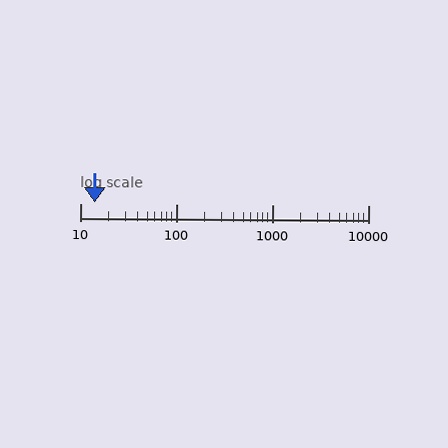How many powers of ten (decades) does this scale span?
The scale spans 3 decades, from 10 to 10000.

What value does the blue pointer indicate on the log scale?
The pointer indicates approximately 14.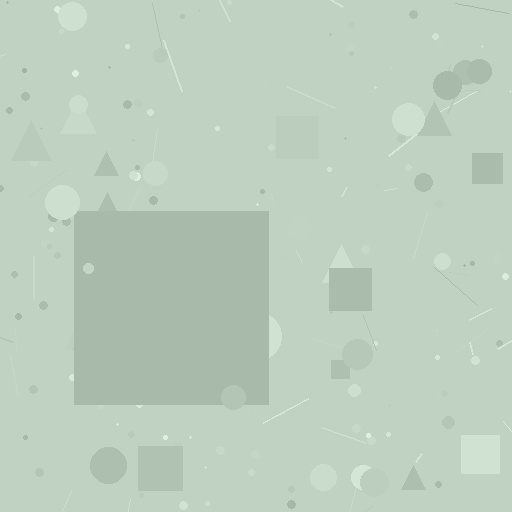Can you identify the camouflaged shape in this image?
The camouflaged shape is a square.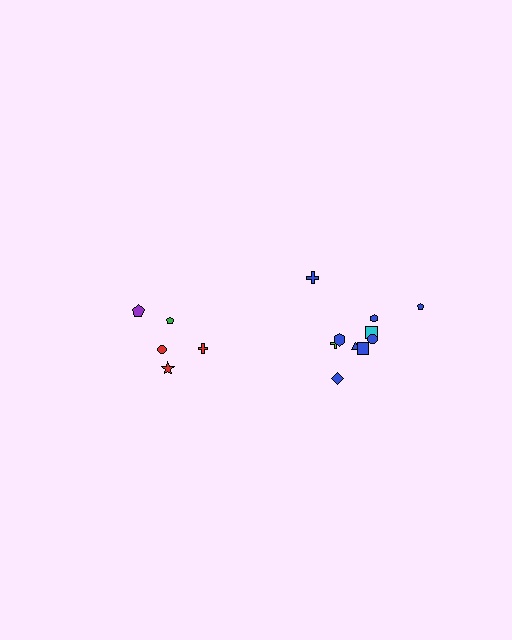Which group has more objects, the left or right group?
The right group.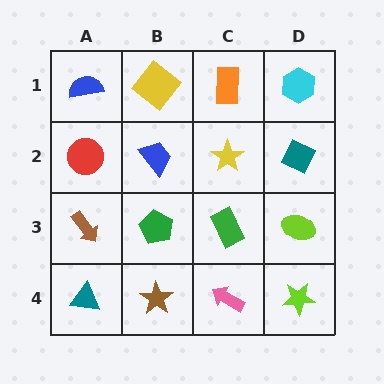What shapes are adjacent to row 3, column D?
A teal diamond (row 2, column D), a lime star (row 4, column D), a green rectangle (row 3, column C).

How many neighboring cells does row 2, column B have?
4.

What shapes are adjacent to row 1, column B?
A blue trapezoid (row 2, column B), a blue semicircle (row 1, column A), an orange rectangle (row 1, column C).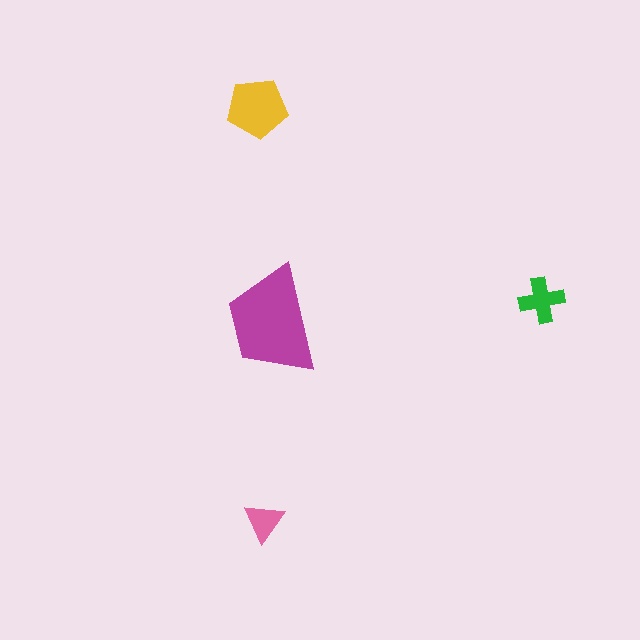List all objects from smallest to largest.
The pink triangle, the green cross, the yellow pentagon, the magenta trapezoid.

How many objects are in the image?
There are 4 objects in the image.